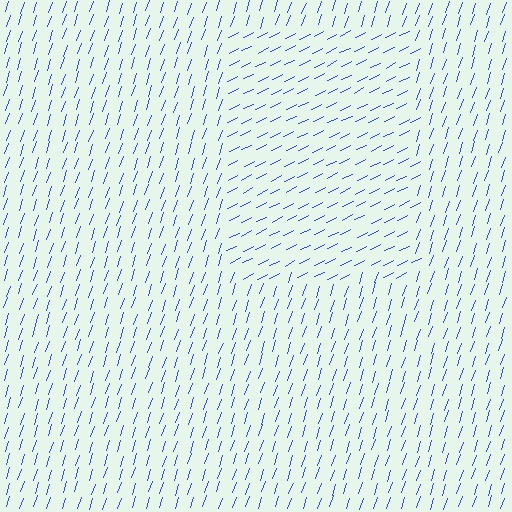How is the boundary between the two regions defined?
The boundary is defined purely by a change in line orientation (approximately 45 degrees difference). All lines are the same color and thickness.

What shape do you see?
I see a rectangle.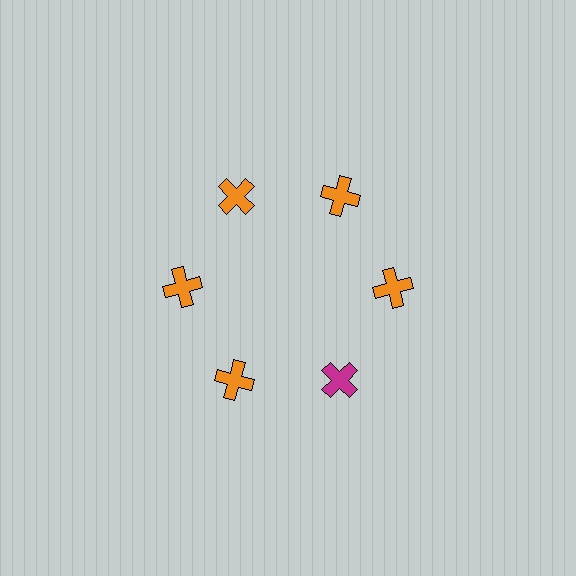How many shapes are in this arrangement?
There are 6 shapes arranged in a ring pattern.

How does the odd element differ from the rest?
It has a different color: magenta instead of orange.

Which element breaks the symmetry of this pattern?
The magenta cross at roughly the 5 o'clock position breaks the symmetry. All other shapes are orange crosses.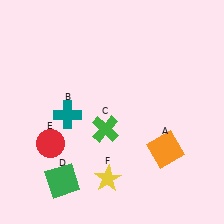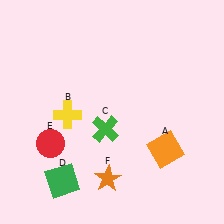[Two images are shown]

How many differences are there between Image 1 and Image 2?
There are 2 differences between the two images.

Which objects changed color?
B changed from teal to yellow. F changed from yellow to orange.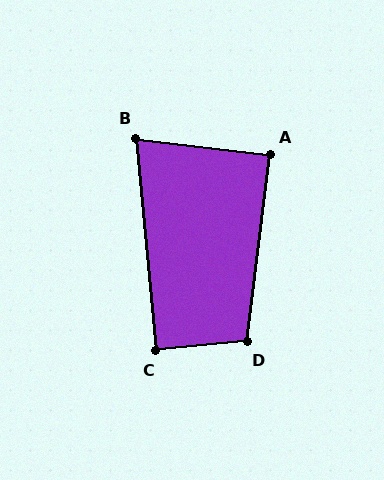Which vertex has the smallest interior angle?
B, at approximately 78 degrees.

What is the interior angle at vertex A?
Approximately 90 degrees (approximately right).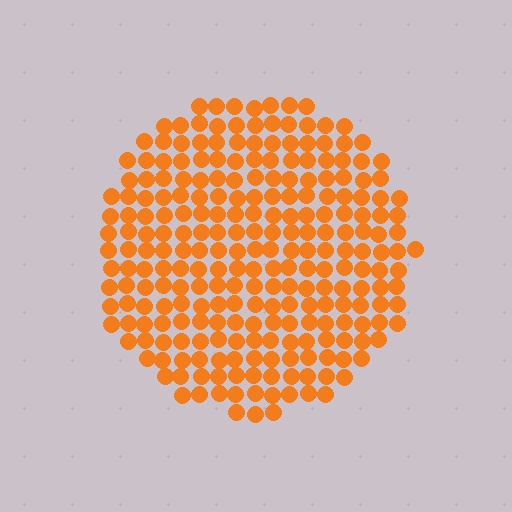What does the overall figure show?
The overall figure shows a circle.